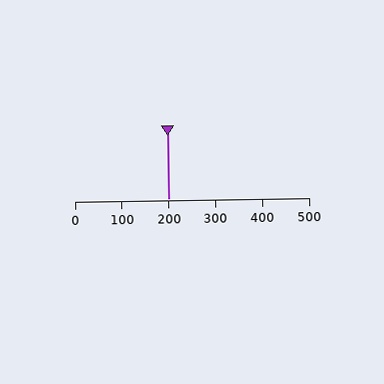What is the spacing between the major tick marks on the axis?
The major ticks are spaced 100 apart.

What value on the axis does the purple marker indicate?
The marker indicates approximately 200.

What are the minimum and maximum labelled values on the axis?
The axis runs from 0 to 500.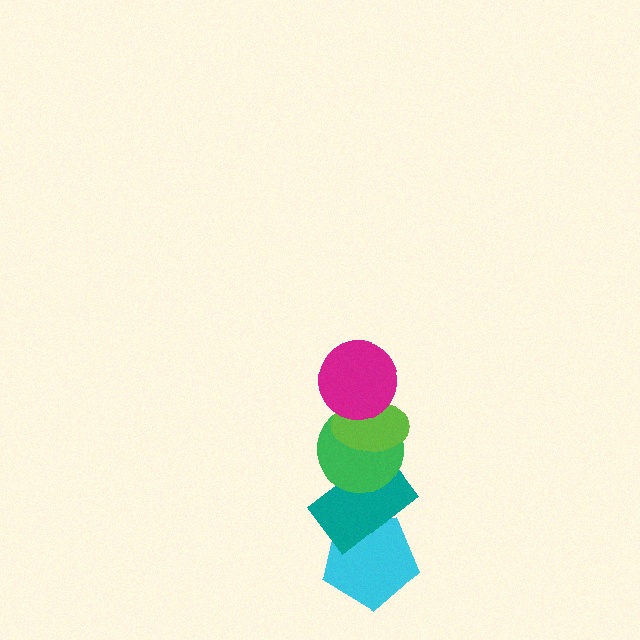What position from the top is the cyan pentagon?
The cyan pentagon is 5th from the top.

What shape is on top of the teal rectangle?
The green circle is on top of the teal rectangle.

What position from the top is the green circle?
The green circle is 3rd from the top.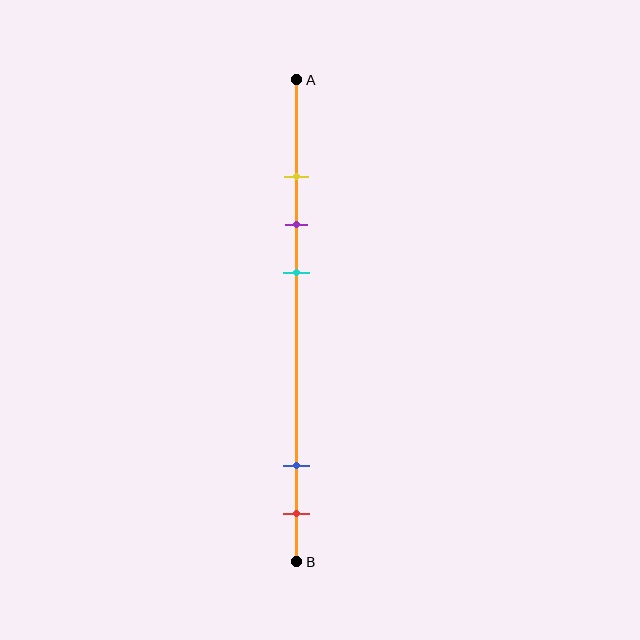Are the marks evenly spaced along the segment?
No, the marks are not evenly spaced.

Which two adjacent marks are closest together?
The yellow and purple marks are the closest adjacent pair.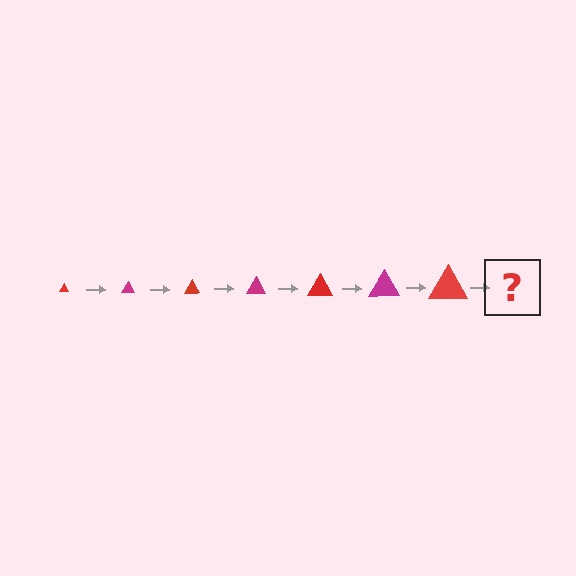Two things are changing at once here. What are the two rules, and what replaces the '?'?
The two rules are that the triangle grows larger each step and the color cycles through red and magenta. The '?' should be a magenta triangle, larger than the previous one.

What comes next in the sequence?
The next element should be a magenta triangle, larger than the previous one.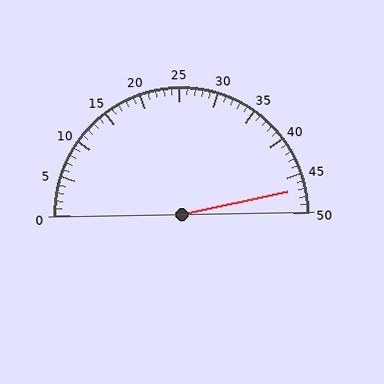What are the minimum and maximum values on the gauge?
The gauge ranges from 0 to 50.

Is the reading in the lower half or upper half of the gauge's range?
The reading is in the upper half of the range (0 to 50).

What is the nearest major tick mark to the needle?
The nearest major tick mark is 45.